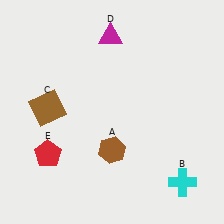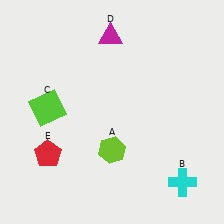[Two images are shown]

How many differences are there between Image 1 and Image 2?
There are 2 differences between the two images.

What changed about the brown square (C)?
In Image 1, C is brown. In Image 2, it changed to lime.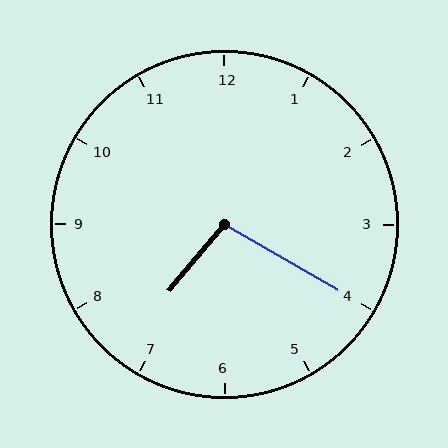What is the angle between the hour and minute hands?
Approximately 100 degrees.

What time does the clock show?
7:20.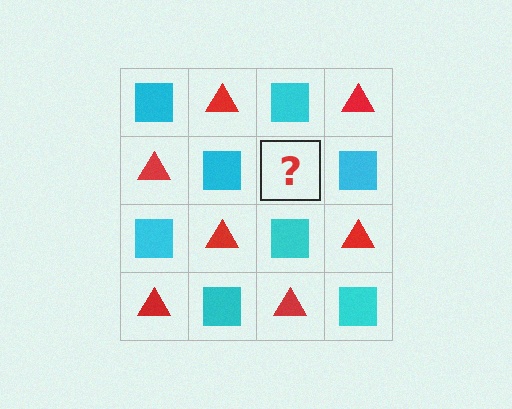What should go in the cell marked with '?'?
The missing cell should contain a red triangle.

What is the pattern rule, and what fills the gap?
The rule is that it alternates cyan square and red triangle in a checkerboard pattern. The gap should be filled with a red triangle.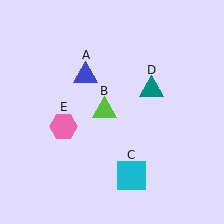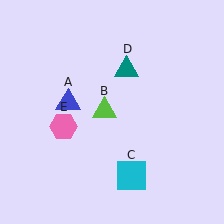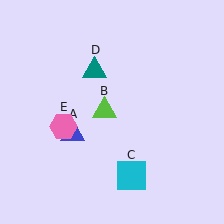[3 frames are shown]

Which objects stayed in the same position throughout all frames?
Lime triangle (object B) and cyan square (object C) and pink hexagon (object E) remained stationary.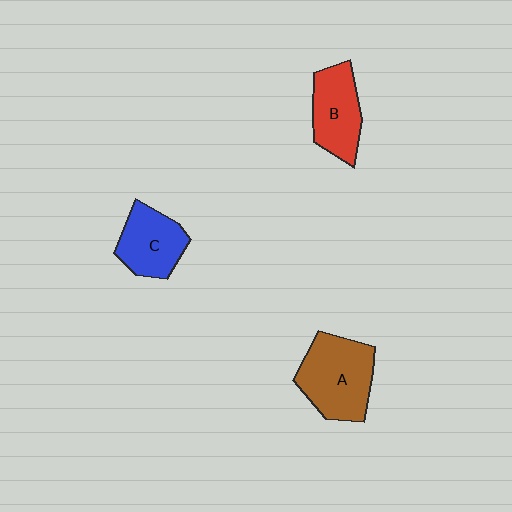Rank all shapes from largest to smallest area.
From largest to smallest: A (brown), B (red), C (blue).